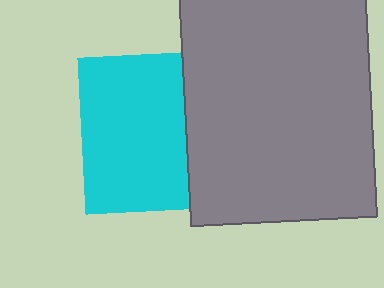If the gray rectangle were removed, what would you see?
You would see the complete cyan square.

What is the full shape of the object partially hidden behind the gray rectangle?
The partially hidden object is a cyan square.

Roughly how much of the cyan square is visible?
Most of it is visible (roughly 66%).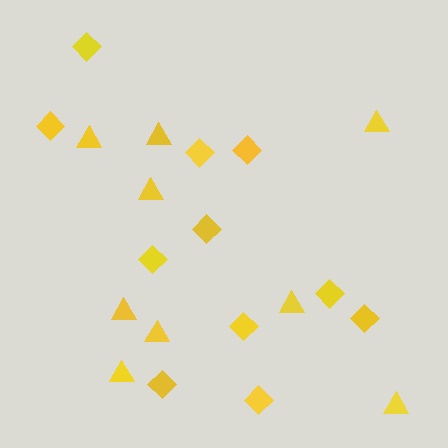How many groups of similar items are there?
There are 2 groups: one group of diamonds (11) and one group of triangles (9).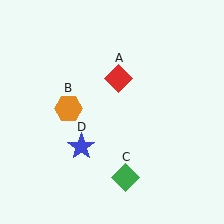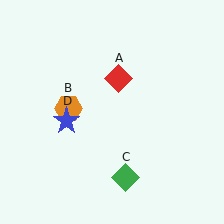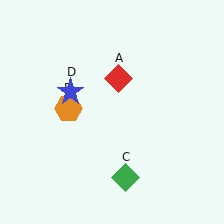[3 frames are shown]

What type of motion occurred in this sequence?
The blue star (object D) rotated clockwise around the center of the scene.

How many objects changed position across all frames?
1 object changed position: blue star (object D).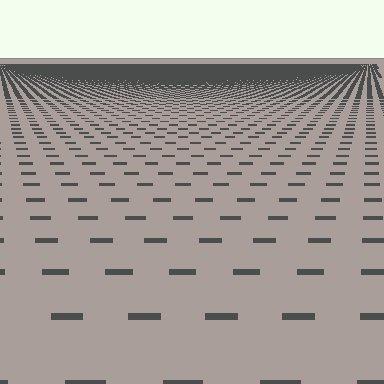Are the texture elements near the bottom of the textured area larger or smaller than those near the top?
Larger. Near the bottom, elements are closer to the viewer and appear at a bigger on-screen size.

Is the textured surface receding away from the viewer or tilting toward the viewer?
The surface is receding away from the viewer. Texture elements get smaller and denser toward the top.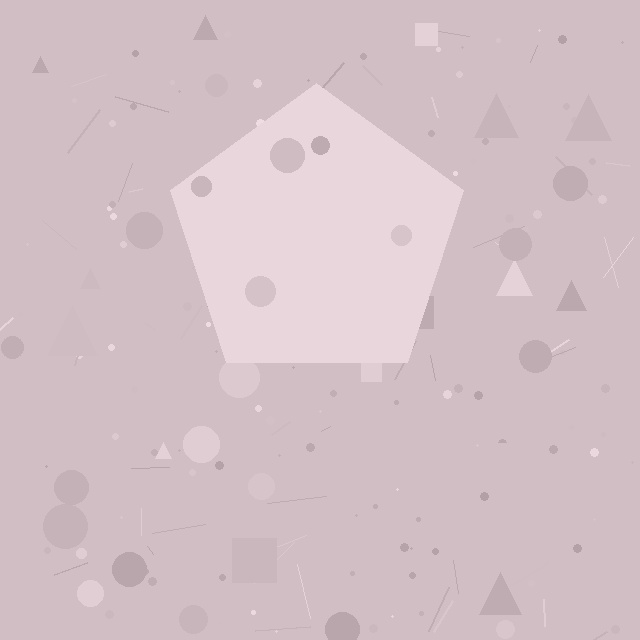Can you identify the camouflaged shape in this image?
The camouflaged shape is a pentagon.